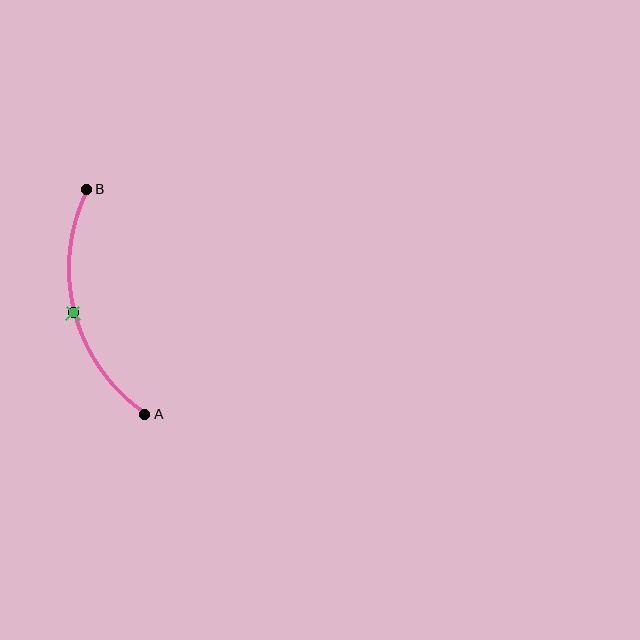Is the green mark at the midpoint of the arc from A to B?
Yes. The green mark lies on the arc at equal arc-length from both A and B — it is the arc midpoint.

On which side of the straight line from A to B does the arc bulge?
The arc bulges to the left of the straight line connecting A and B.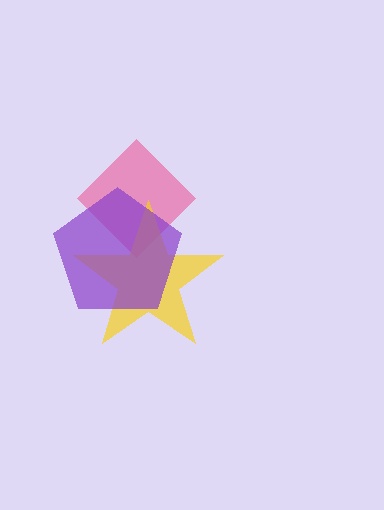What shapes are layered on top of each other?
The layered shapes are: a pink diamond, a yellow star, a purple pentagon.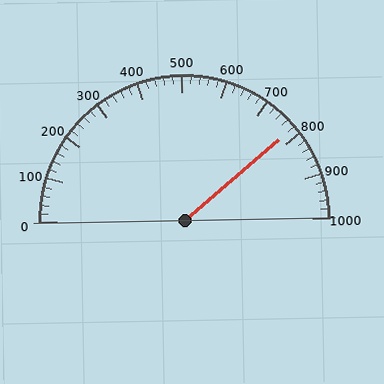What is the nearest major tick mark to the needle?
The nearest major tick mark is 800.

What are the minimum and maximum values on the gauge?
The gauge ranges from 0 to 1000.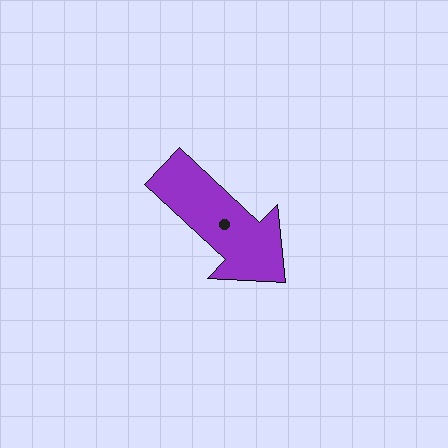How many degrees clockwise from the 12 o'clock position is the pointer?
Approximately 133 degrees.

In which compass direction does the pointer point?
Southeast.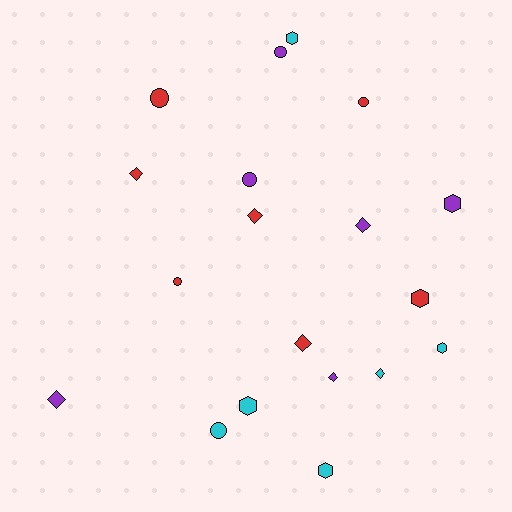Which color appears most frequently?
Red, with 7 objects.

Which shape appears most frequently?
Diamond, with 7 objects.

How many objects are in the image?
There are 19 objects.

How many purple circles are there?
There are 2 purple circles.